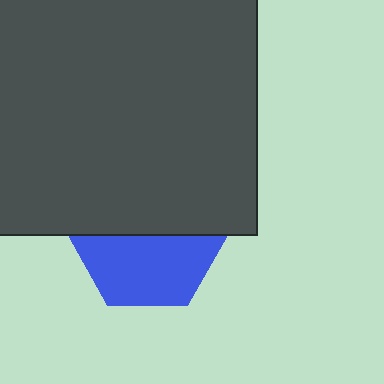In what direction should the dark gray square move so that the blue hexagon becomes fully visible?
The dark gray square should move up. That is the shortest direction to clear the overlap and leave the blue hexagon fully visible.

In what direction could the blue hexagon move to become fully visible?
The blue hexagon could move down. That would shift it out from behind the dark gray square entirely.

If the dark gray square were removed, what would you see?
You would see the complete blue hexagon.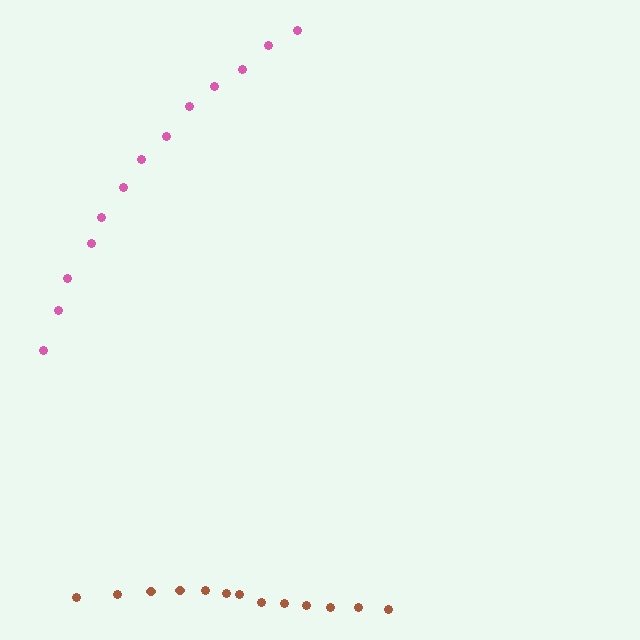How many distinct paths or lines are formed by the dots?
There are 2 distinct paths.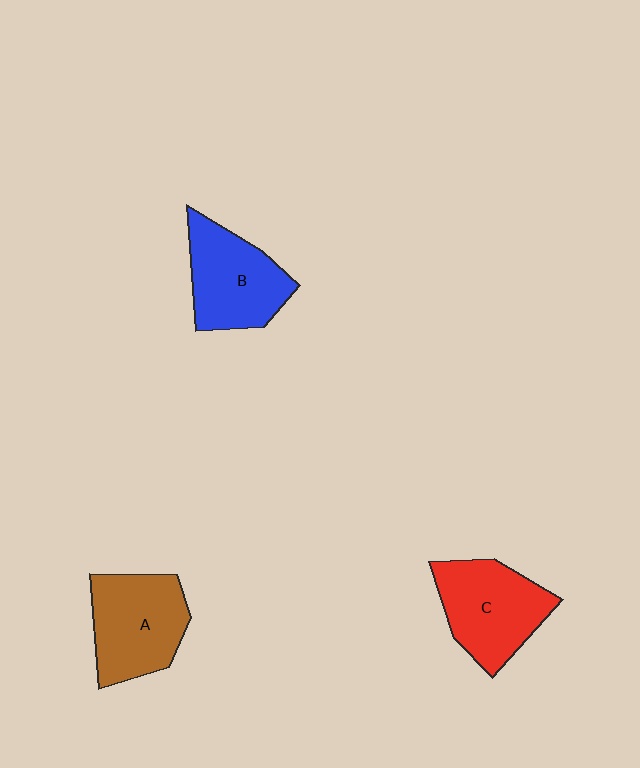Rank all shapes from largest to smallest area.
From largest to smallest: C (red), A (brown), B (blue).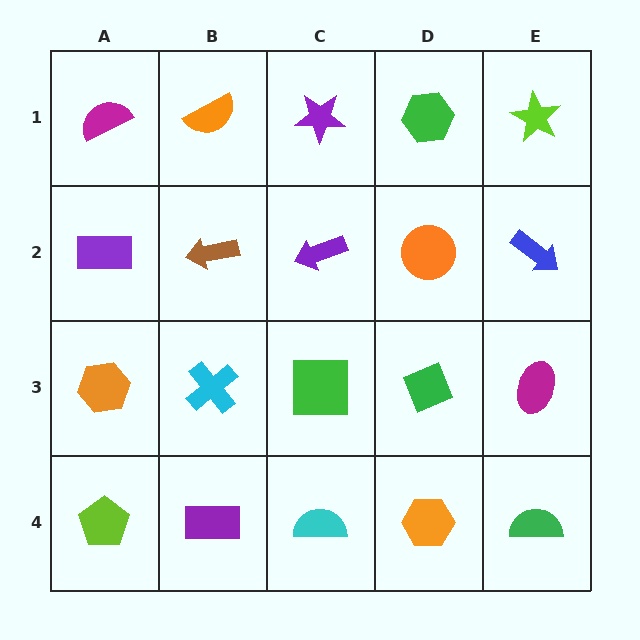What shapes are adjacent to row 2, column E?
A lime star (row 1, column E), a magenta ellipse (row 3, column E), an orange circle (row 2, column D).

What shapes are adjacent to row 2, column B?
An orange semicircle (row 1, column B), a cyan cross (row 3, column B), a purple rectangle (row 2, column A), a purple arrow (row 2, column C).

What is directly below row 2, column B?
A cyan cross.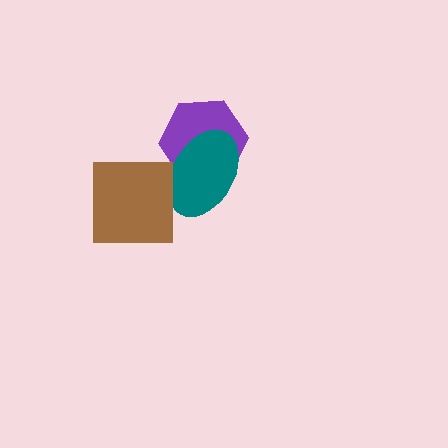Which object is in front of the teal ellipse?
The brown square is in front of the teal ellipse.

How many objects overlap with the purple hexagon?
1 object overlaps with the purple hexagon.